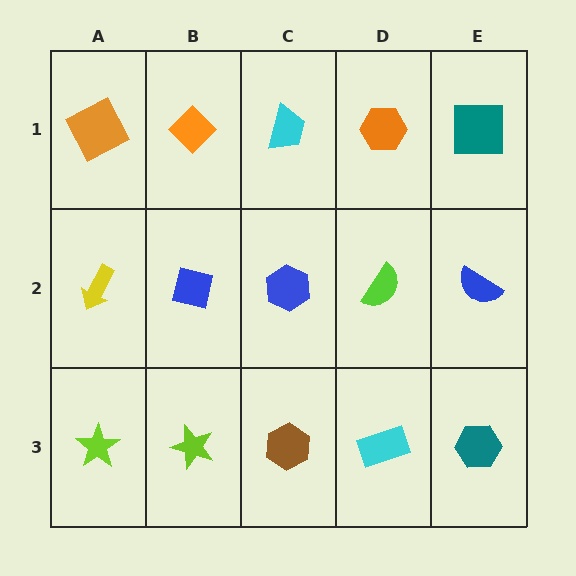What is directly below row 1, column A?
A yellow arrow.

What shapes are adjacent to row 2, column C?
A cyan trapezoid (row 1, column C), a brown hexagon (row 3, column C), a blue square (row 2, column B), a lime semicircle (row 2, column D).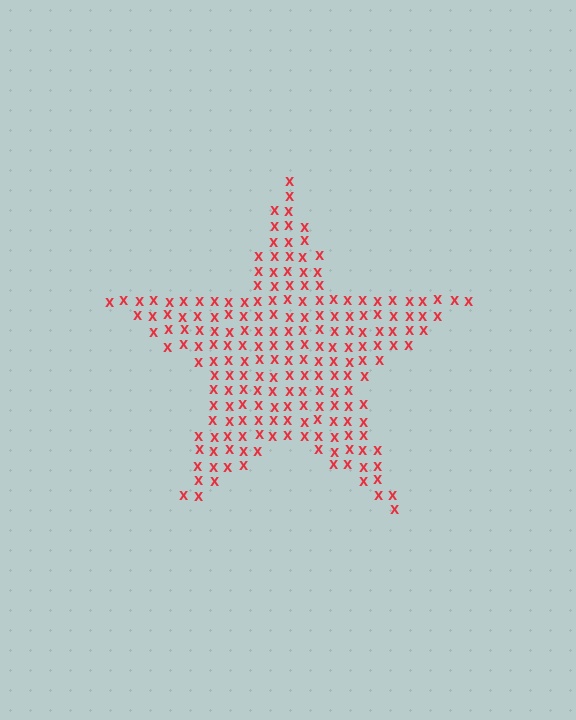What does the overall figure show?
The overall figure shows a star.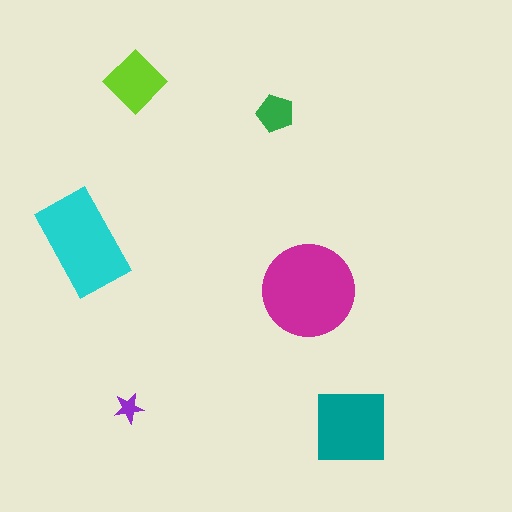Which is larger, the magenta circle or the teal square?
The magenta circle.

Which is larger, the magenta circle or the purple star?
The magenta circle.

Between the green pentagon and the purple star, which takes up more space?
The green pentagon.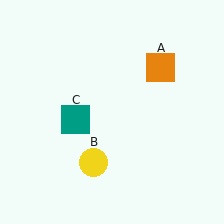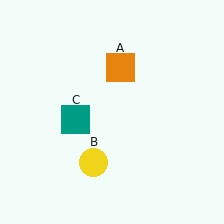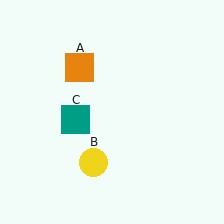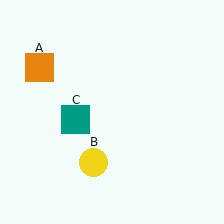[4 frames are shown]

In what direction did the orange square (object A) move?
The orange square (object A) moved left.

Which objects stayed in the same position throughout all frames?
Yellow circle (object B) and teal square (object C) remained stationary.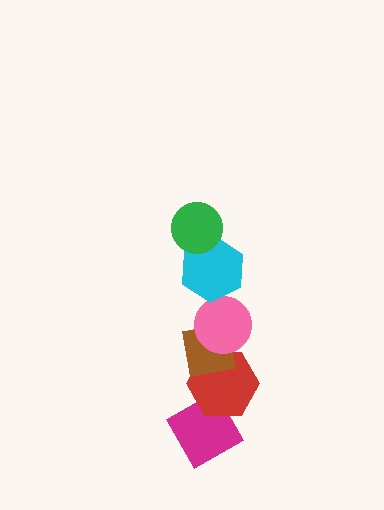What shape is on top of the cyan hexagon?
The green circle is on top of the cyan hexagon.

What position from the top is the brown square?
The brown square is 4th from the top.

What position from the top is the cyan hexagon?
The cyan hexagon is 2nd from the top.